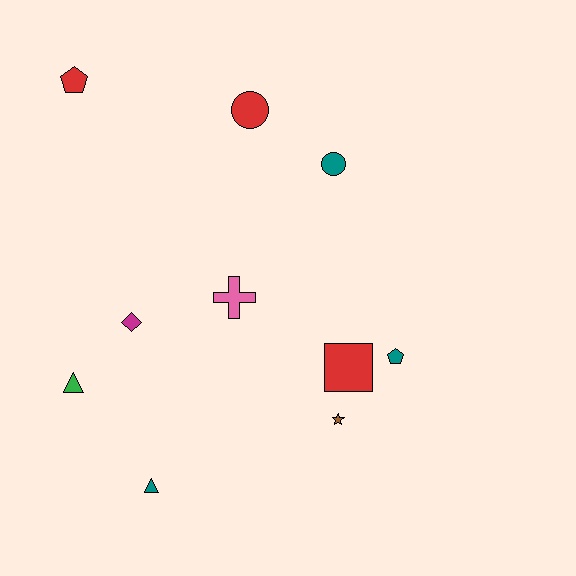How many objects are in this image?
There are 10 objects.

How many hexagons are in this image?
There are no hexagons.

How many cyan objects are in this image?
There are no cyan objects.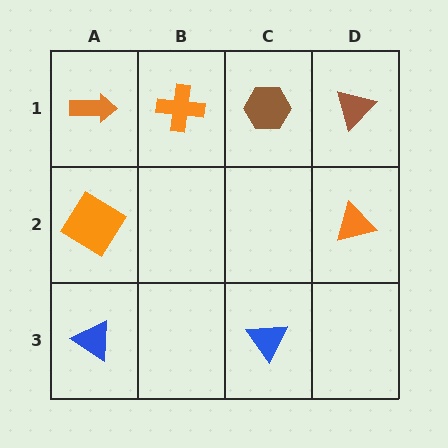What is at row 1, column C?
A brown hexagon.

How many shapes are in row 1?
4 shapes.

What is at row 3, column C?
A blue triangle.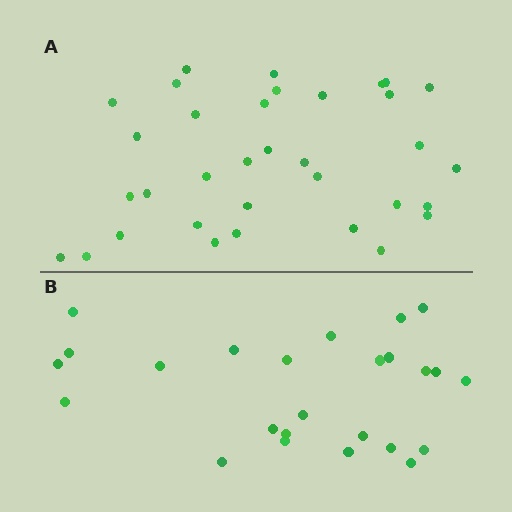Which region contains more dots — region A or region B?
Region A (the top region) has more dots.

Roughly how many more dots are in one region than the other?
Region A has roughly 8 or so more dots than region B.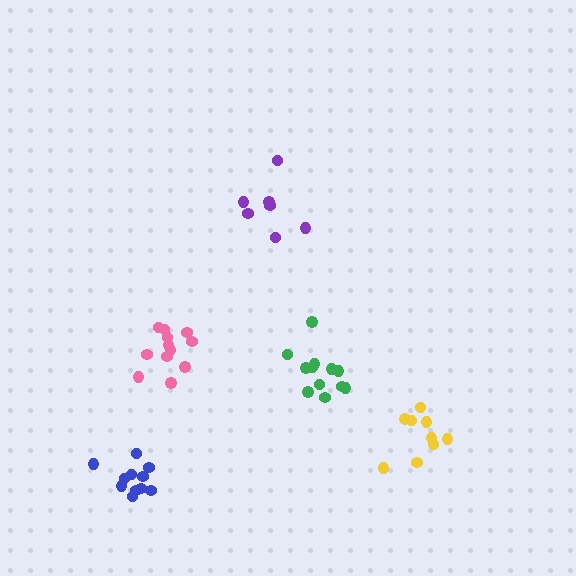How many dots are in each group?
Group 1: 12 dots, Group 2: 9 dots, Group 3: 7 dots, Group 4: 12 dots, Group 5: 11 dots (51 total).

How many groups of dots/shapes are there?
There are 5 groups.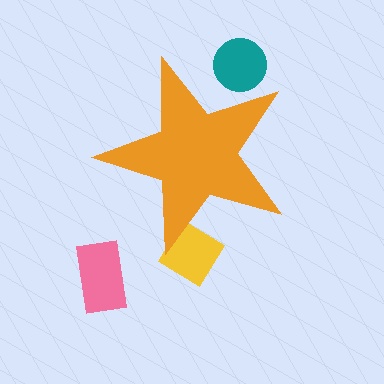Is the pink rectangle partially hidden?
No, the pink rectangle is fully visible.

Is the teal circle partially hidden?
Yes, the teal circle is partially hidden behind the orange star.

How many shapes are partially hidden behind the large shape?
2 shapes are partially hidden.